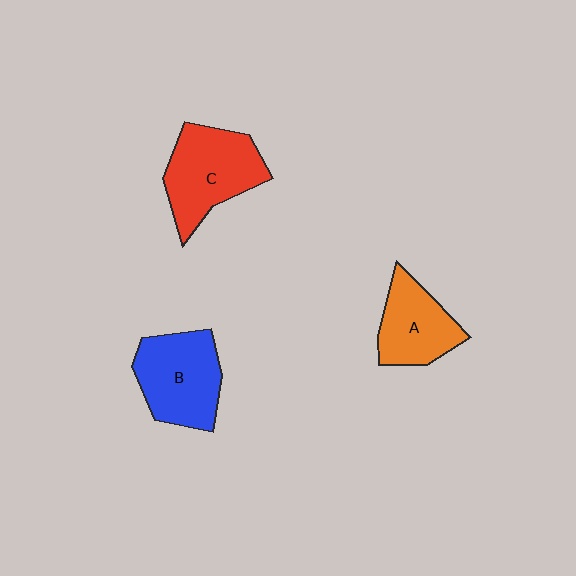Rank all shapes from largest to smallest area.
From largest to smallest: C (red), B (blue), A (orange).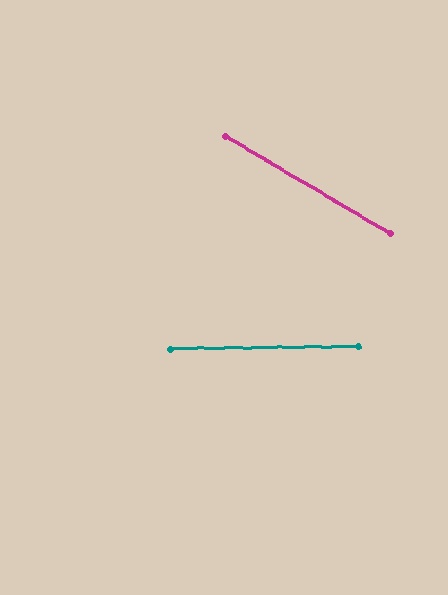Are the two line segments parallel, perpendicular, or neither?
Neither parallel nor perpendicular — they differ by about 31°.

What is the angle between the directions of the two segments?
Approximately 31 degrees.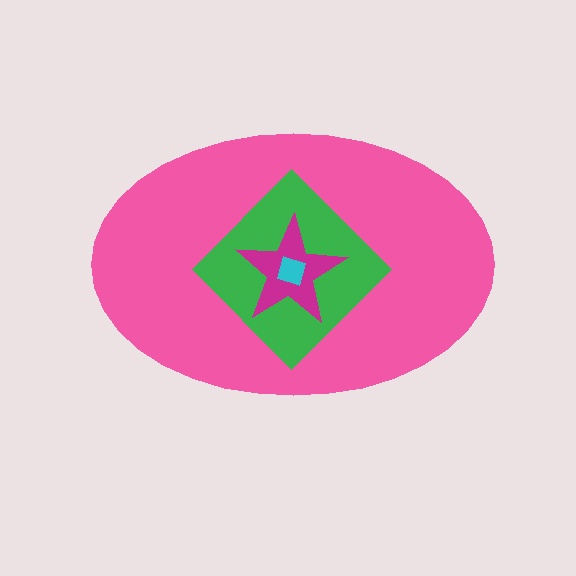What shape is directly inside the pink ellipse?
The green diamond.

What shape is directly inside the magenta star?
The cyan square.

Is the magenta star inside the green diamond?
Yes.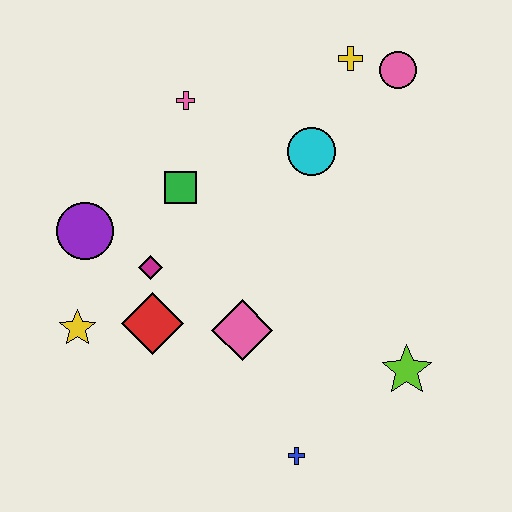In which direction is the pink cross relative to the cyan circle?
The pink cross is to the left of the cyan circle.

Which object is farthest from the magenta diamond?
The pink circle is farthest from the magenta diamond.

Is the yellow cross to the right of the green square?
Yes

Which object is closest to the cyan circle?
The yellow cross is closest to the cyan circle.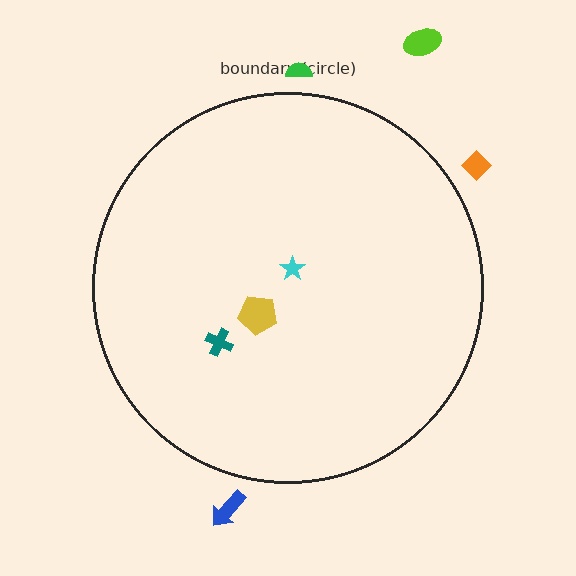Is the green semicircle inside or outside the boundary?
Outside.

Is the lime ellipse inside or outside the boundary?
Outside.